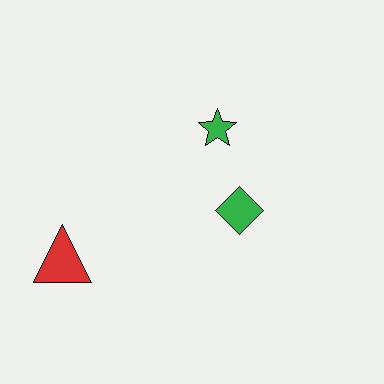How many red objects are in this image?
There is 1 red object.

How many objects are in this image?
There are 3 objects.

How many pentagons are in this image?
There are no pentagons.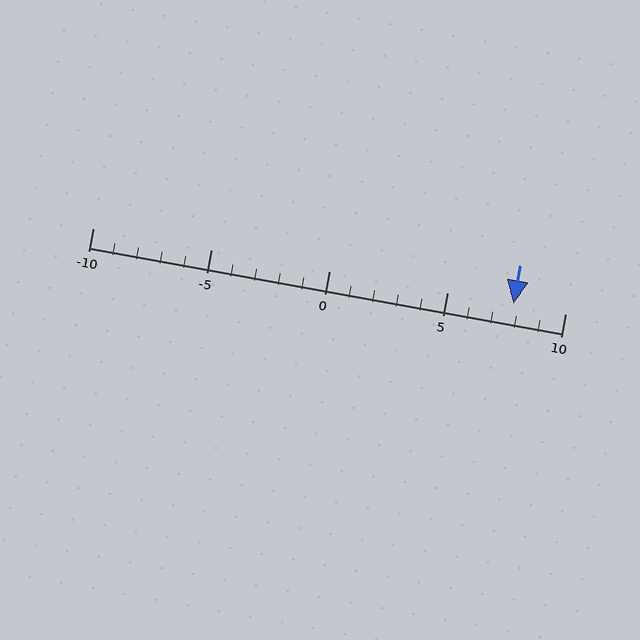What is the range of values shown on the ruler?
The ruler shows values from -10 to 10.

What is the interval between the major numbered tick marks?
The major tick marks are spaced 5 units apart.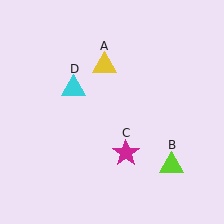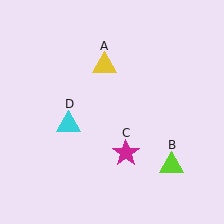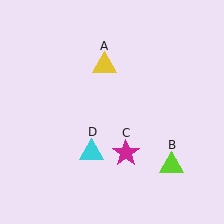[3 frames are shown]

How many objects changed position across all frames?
1 object changed position: cyan triangle (object D).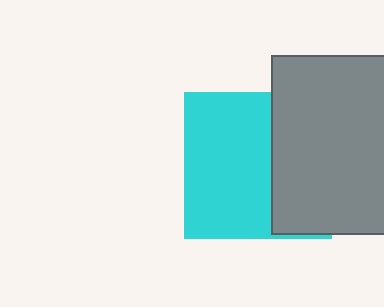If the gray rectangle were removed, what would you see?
You would see the complete cyan square.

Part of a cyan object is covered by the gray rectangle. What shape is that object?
It is a square.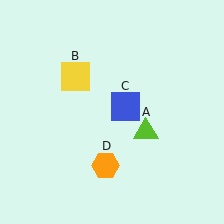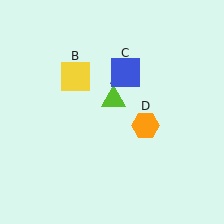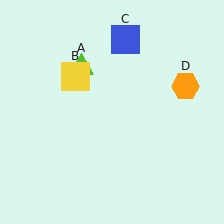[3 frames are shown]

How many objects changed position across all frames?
3 objects changed position: lime triangle (object A), blue square (object C), orange hexagon (object D).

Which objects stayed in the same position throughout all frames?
Yellow square (object B) remained stationary.